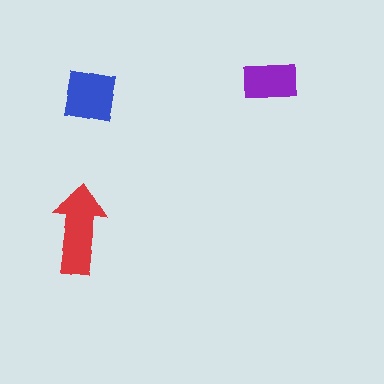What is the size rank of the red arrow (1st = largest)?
1st.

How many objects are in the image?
There are 3 objects in the image.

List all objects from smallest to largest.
The purple rectangle, the blue square, the red arrow.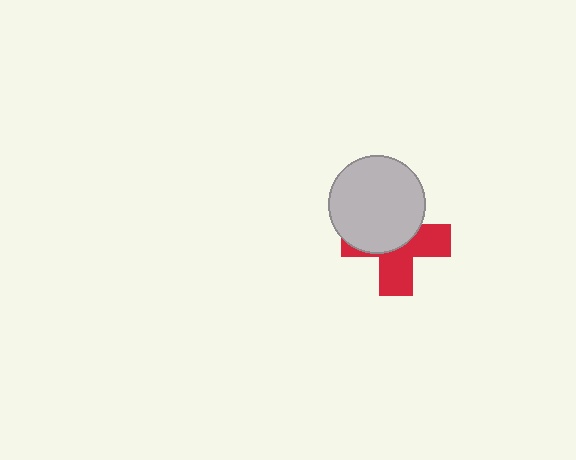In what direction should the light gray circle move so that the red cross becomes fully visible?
The light gray circle should move up. That is the shortest direction to clear the overlap and leave the red cross fully visible.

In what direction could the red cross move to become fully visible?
The red cross could move down. That would shift it out from behind the light gray circle entirely.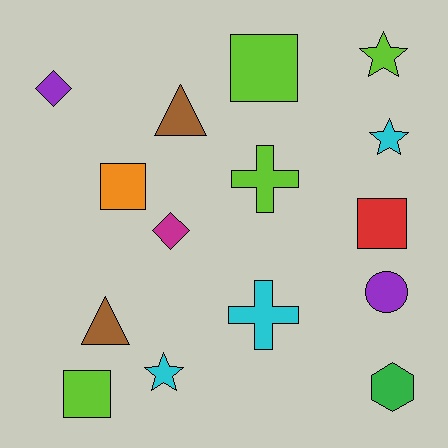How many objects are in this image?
There are 15 objects.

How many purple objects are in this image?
There are 2 purple objects.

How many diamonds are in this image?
There are 2 diamonds.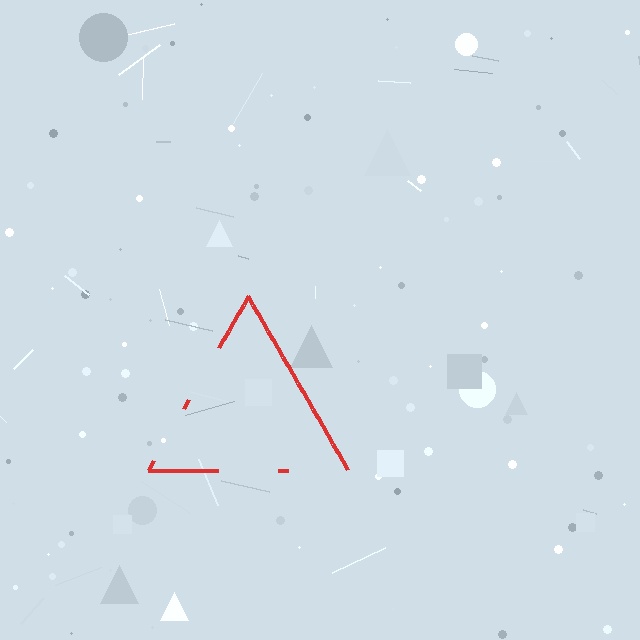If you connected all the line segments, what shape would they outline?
They would outline a triangle.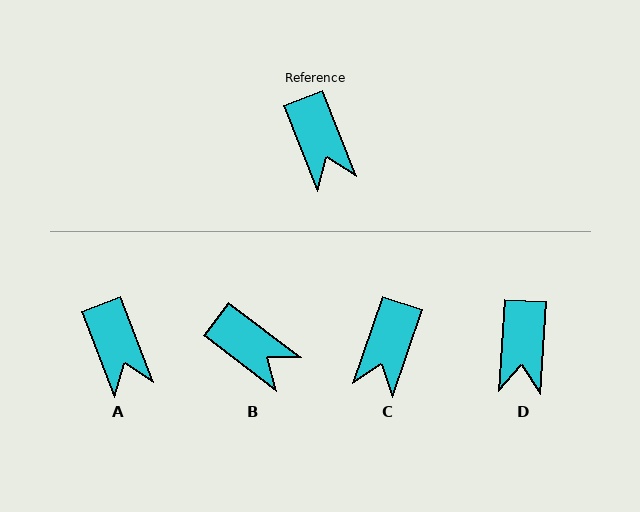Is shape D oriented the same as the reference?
No, it is off by about 25 degrees.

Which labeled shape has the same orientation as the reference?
A.